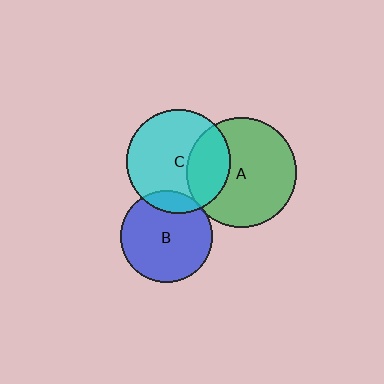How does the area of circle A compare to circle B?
Approximately 1.4 times.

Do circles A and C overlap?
Yes.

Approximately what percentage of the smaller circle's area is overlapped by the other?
Approximately 30%.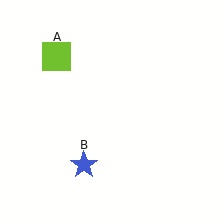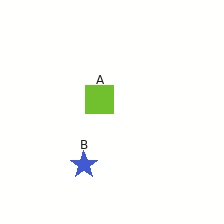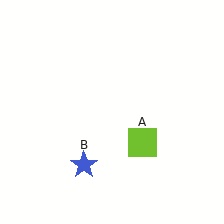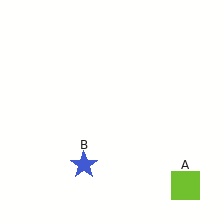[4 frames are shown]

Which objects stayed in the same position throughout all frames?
Blue star (object B) remained stationary.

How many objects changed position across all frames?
1 object changed position: lime square (object A).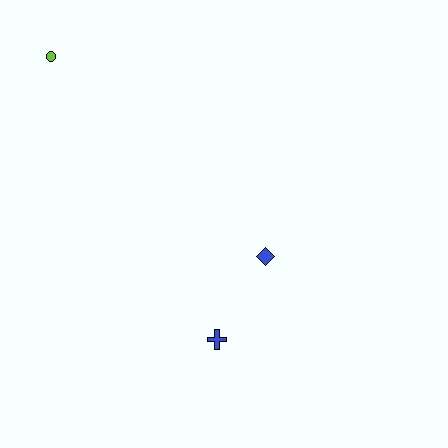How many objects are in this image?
There are 3 objects.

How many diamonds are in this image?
There is 1 diamond.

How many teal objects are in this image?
There are no teal objects.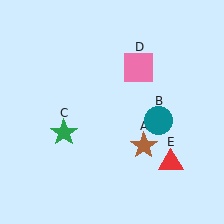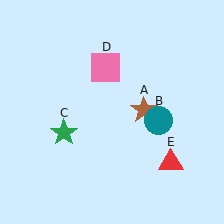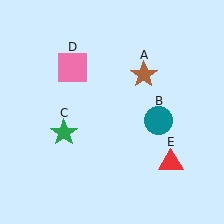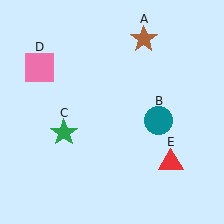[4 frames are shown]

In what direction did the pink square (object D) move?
The pink square (object D) moved left.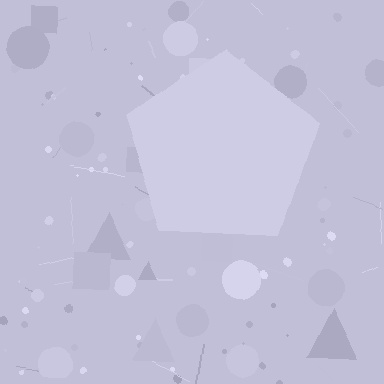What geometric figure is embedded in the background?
A pentagon is embedded in the background.